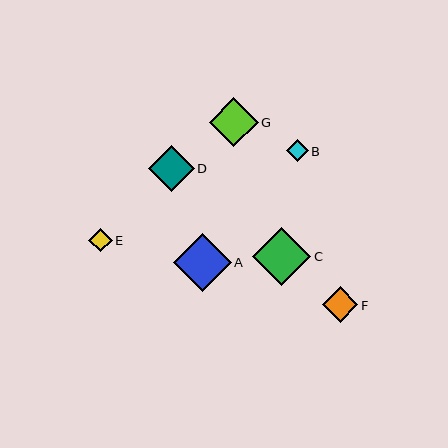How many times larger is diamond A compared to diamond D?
Diamond A is approximately 1.3 times the size of diamond D.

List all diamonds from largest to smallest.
From largest to smallest: C, A, G, D, F, E, B.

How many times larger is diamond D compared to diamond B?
Diamond D is approximately 2.1 times the size of diamond B.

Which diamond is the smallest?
Diamond B is the smallest with a size of approximately 22 pixels.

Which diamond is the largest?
Diamond C is the largest with a size of approximately 58 pixels.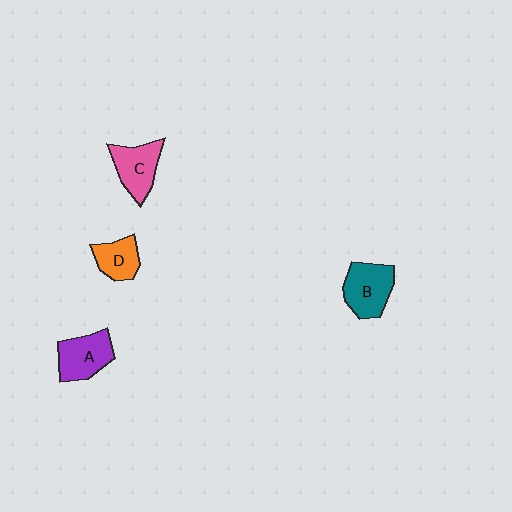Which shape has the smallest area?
Shape D (orange).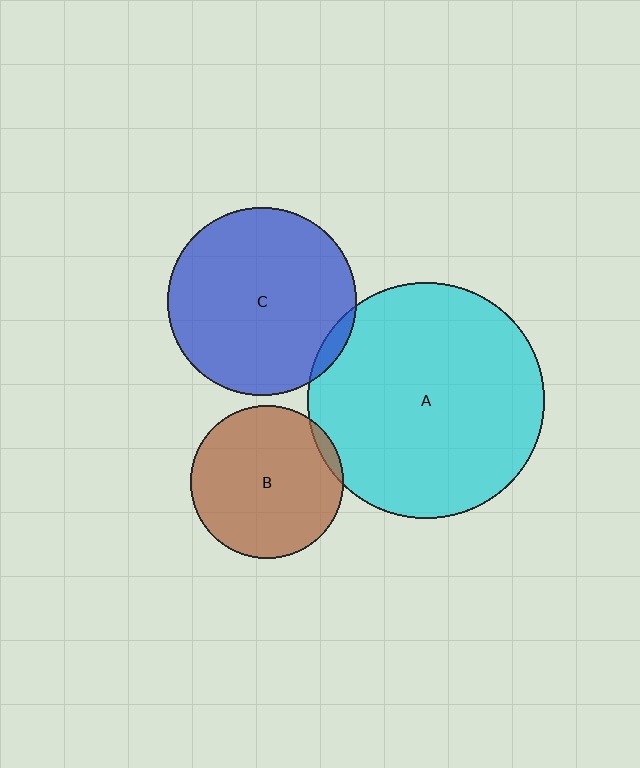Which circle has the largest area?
Circle A (cyan).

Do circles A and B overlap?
Yes.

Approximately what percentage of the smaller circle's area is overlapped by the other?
Approximately 5%.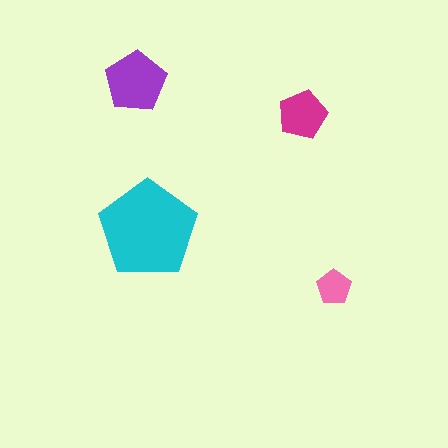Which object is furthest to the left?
The purple pentagon is leftmost.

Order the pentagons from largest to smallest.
the cyan one, the purple one, the magenta one, the pink one.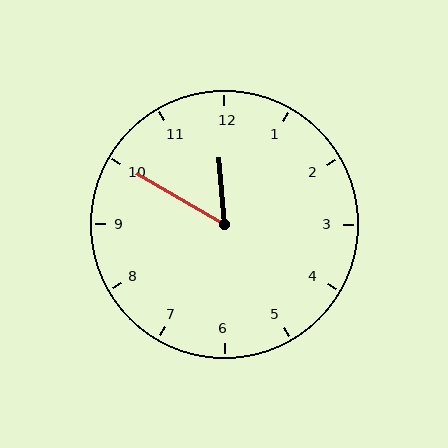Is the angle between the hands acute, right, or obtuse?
It is acute.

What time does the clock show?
11:50.